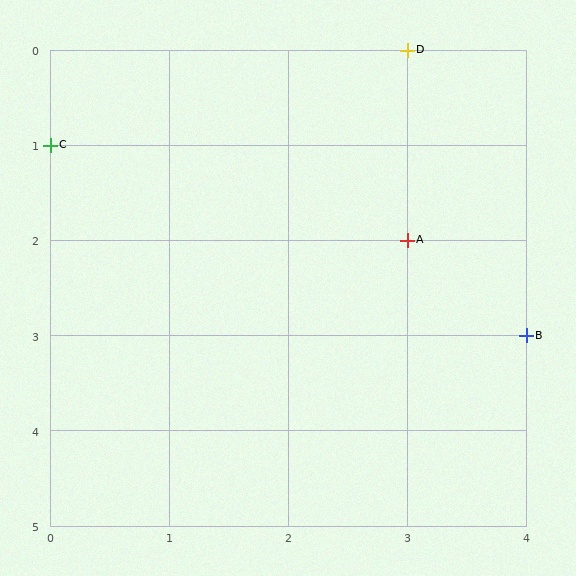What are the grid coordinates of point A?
Point A is at grid coordinates (3, 2).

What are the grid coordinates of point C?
Point C is at grid coordinates (0, 1).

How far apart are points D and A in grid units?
Points D and A are 2 rows apart.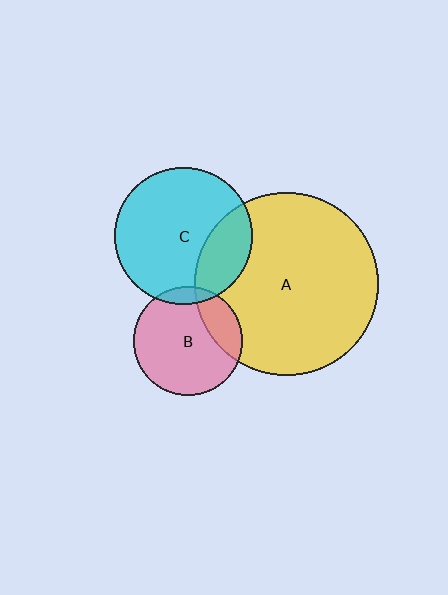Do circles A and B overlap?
Yes.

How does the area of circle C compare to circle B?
Approximately 1.6 times.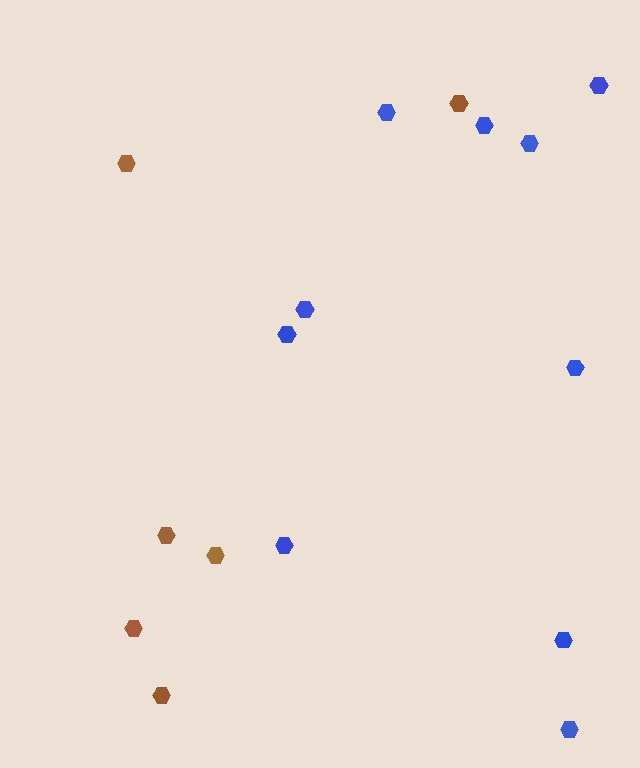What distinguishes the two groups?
There are 2 groups: one group of brown hexagons (6) and one group of blue hexagons (10).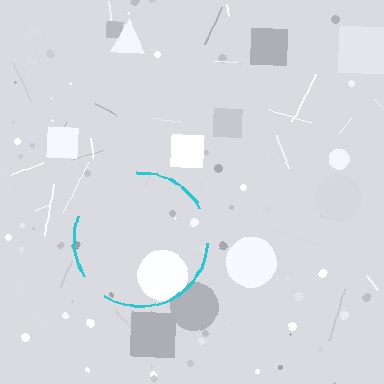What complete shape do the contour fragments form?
The contour fragments form a circle.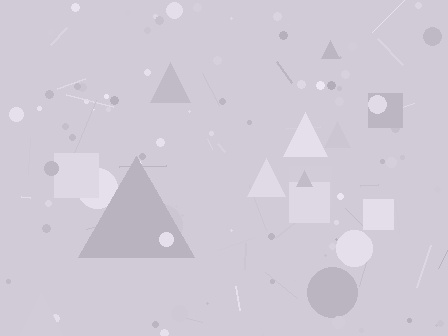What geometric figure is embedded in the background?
A triangle is embedded in the background.